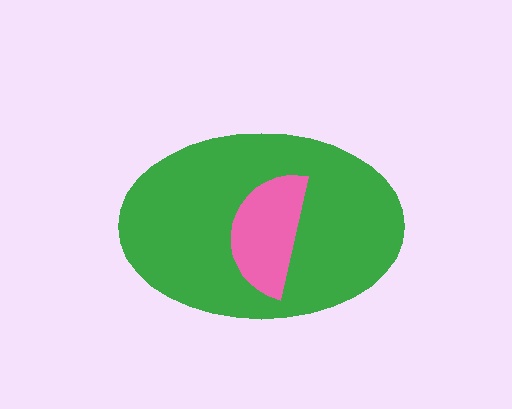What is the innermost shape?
The pink semicircle.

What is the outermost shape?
The green ellipse.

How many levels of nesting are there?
2.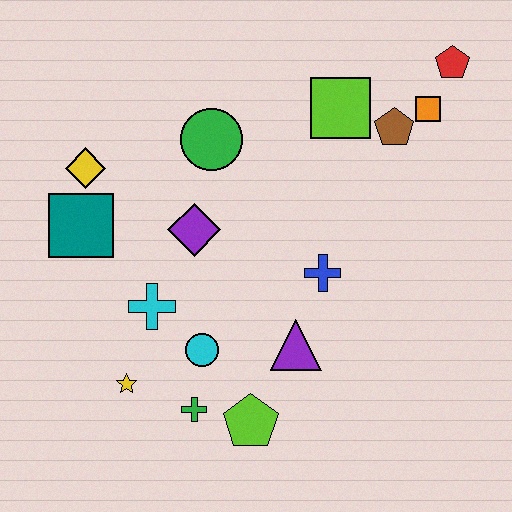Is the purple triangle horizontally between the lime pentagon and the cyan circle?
No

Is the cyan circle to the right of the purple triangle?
No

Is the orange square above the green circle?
Yes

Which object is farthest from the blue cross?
The yellow diamond is farthest from the blue cross.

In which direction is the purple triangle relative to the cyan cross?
The purple triangle is to the right of the cyan cross.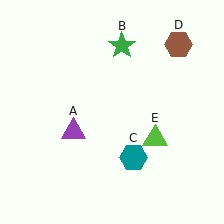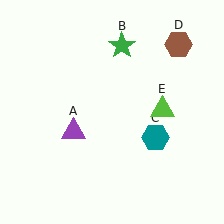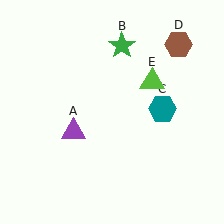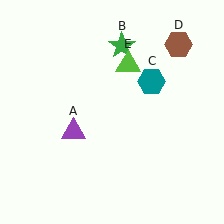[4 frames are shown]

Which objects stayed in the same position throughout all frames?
Purple triangle (object A) and green star (object B) and brown hexagon (object D) remained stationary.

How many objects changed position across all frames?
2 objects changed position: teal hexagon (object C), lime triangle (object E).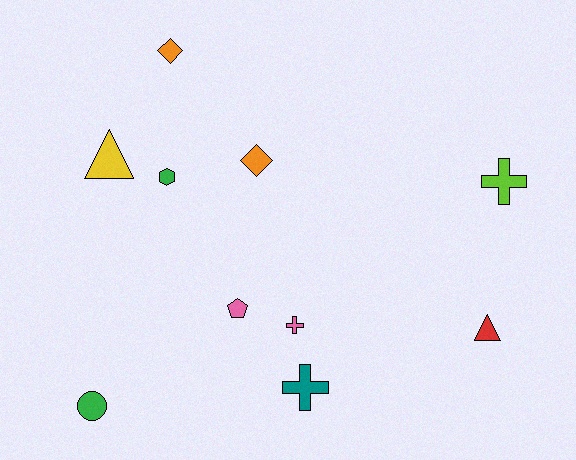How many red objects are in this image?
There is 1 red object.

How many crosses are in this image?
There are 3 crosses.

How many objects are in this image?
There are 10 objects.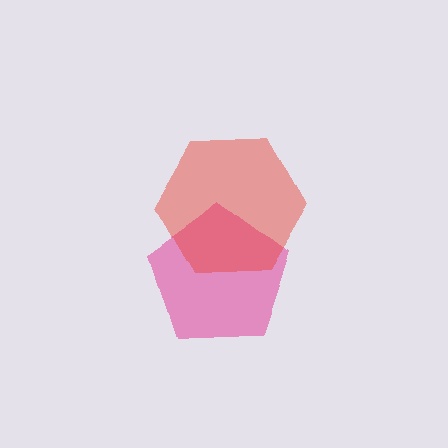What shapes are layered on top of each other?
The layered shapes are: a pink pentagon, a red hexagon.